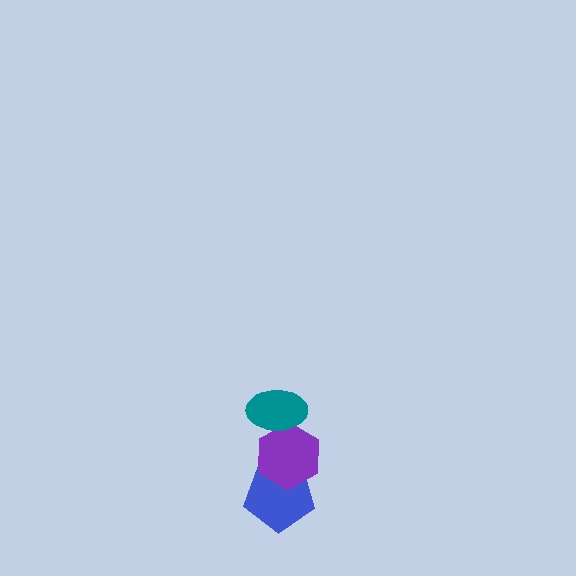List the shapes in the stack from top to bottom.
From top to bottom: the teal ellipse, the purple hexagon, the blue pentagon.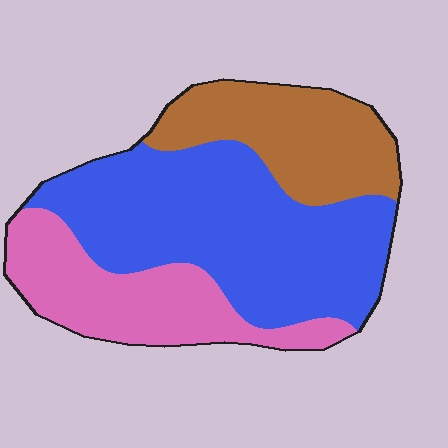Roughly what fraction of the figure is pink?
Pink takes up between a quarter and a half of the figure.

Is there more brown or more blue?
Blue.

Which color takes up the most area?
Blue, at roughly 50%.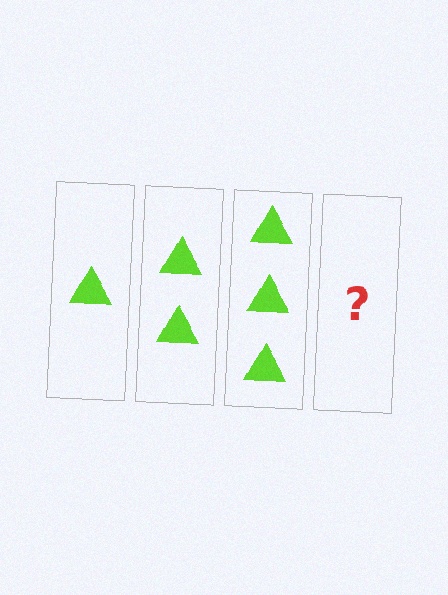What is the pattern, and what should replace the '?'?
The pattern is that each step adds one more triangle. The '?' should be 4 triangles.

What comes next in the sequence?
The next element should be 4 triangles.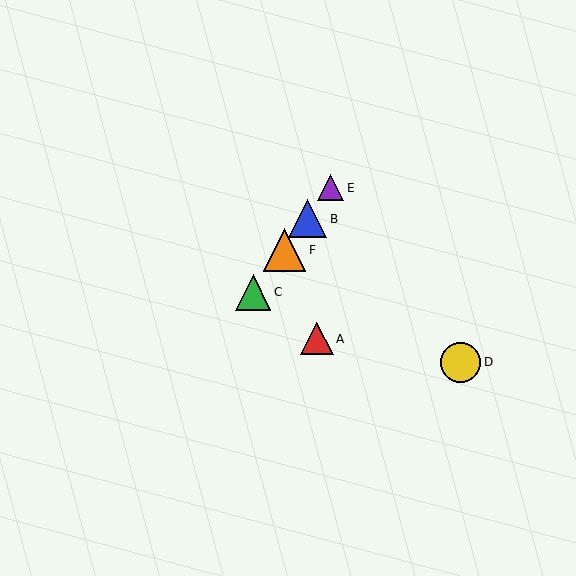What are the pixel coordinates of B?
Object B is at (308, 219).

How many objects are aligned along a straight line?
4 objects (B, C, E, F) are aligned along a straight line.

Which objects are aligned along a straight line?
Objects B, C, E, F are aligned along a straight line.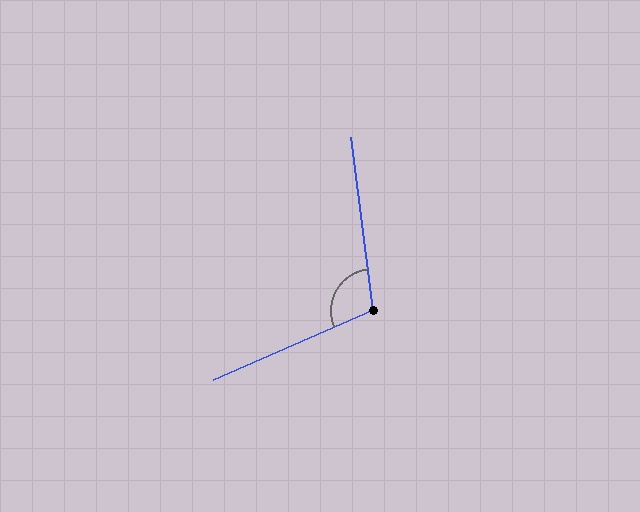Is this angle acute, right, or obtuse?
It is obtuse.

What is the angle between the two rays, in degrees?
Approximately 106 degrees.